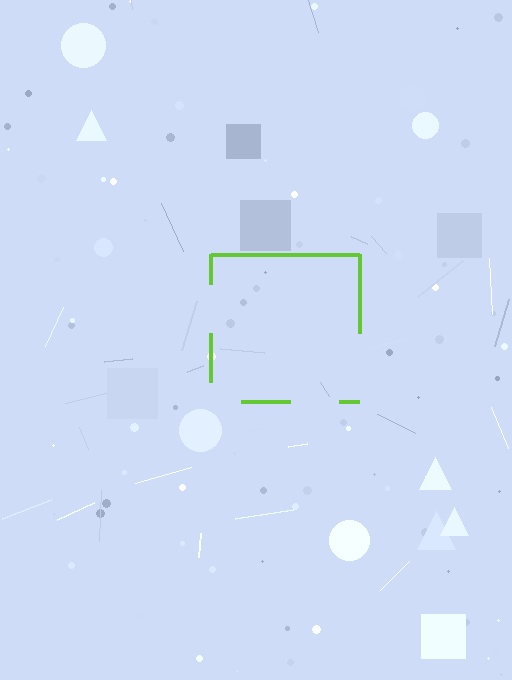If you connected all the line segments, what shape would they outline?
They would outline a square.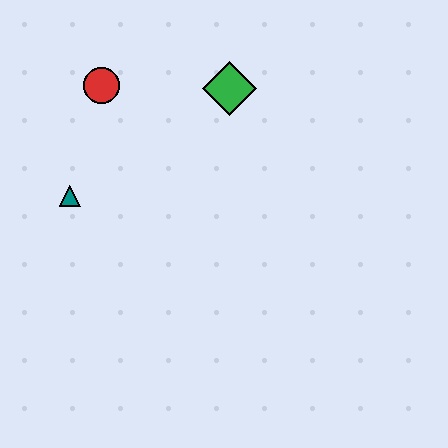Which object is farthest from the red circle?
The green diamond is farthest from the red circle.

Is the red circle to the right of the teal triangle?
Yes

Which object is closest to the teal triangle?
The red circle is closest to the teal triangle.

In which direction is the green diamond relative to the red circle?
The green diamond is to the right of the red circle.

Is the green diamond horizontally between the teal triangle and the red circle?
No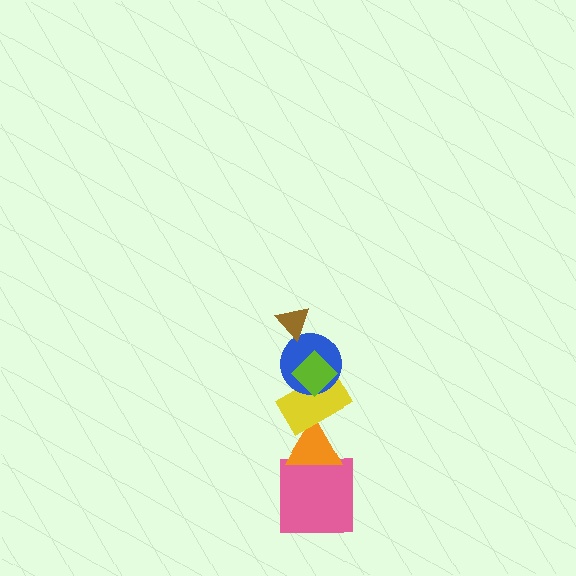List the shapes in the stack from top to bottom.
From top to bottom: the brown triangle, the lime diamond, the blue circle, the yellow rectangle, the orange triangle, the pink square.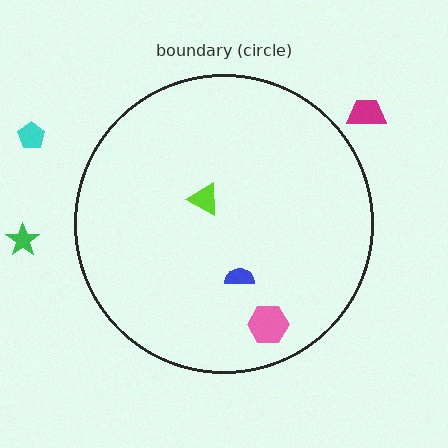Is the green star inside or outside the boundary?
Outside.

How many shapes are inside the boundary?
3 inside, 3 outside.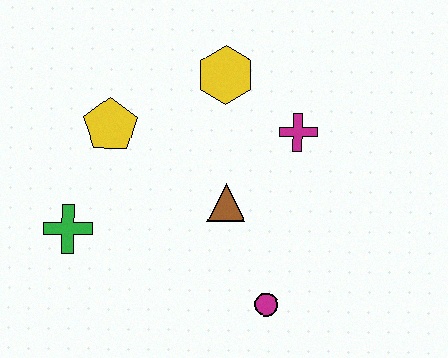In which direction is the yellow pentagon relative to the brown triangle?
The yellow pentagon is to the left of the brown triangle.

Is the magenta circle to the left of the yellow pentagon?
No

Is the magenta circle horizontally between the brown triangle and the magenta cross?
Yes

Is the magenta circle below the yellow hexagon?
Yes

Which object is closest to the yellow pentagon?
The green cross is closest to the yellow pentagon.